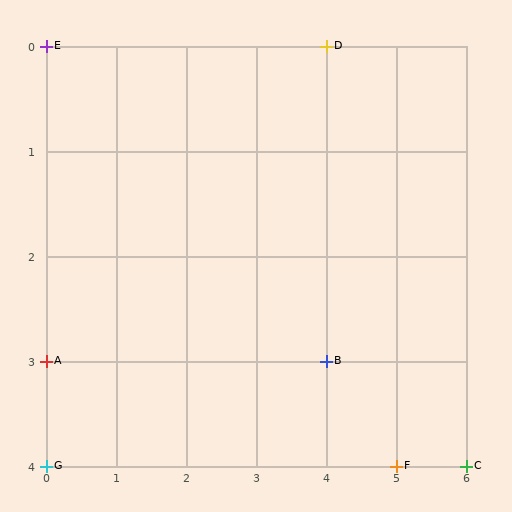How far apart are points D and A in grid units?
Points D and A are 4 columns and 3 rows apart (about 5.0 grid units diagonally).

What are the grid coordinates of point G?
Point G is at grid coordinates (0, 4).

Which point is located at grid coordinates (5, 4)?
Point F is at (5, 4).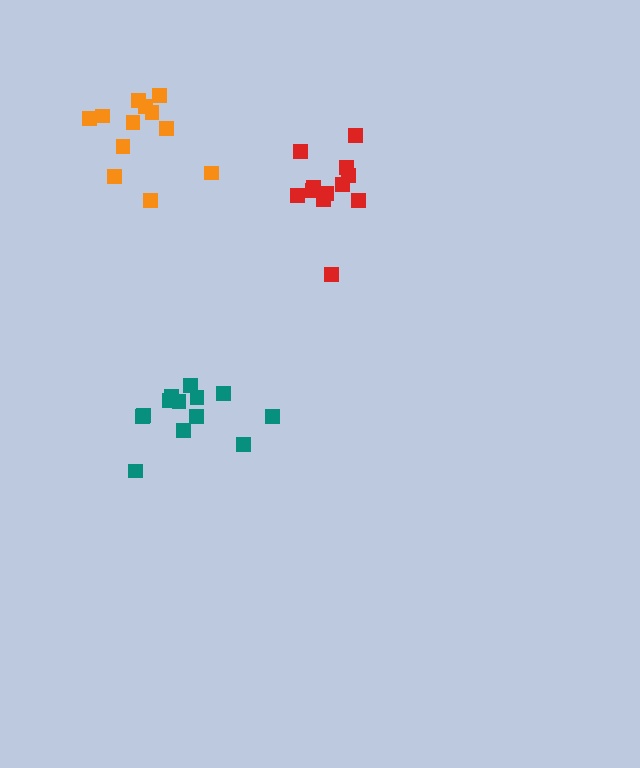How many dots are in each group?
Group 1: 13 dots, Group 2: 12 dots, Group 3: 12 dots (37 total).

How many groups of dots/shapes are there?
There are 3 groups.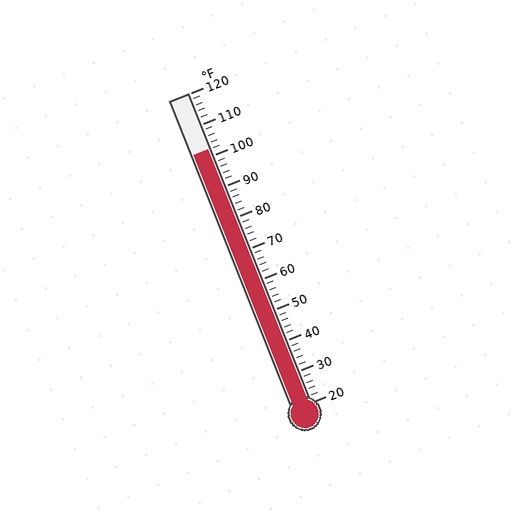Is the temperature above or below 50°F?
The temperature is above 50°F.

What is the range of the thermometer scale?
The thermometer scale ranges from 20°F to 120°F.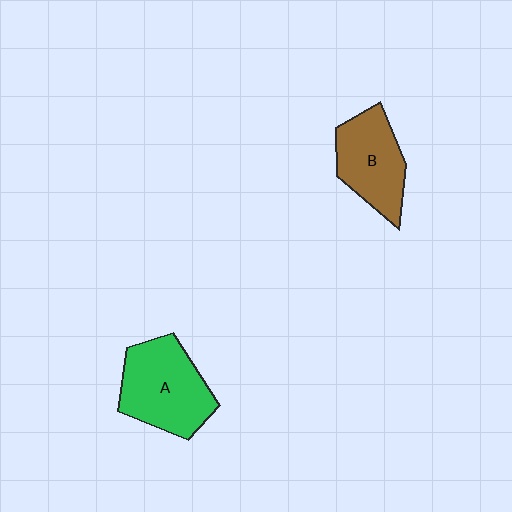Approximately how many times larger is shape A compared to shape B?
Approximately 1.2 times.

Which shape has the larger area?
Shape A (green).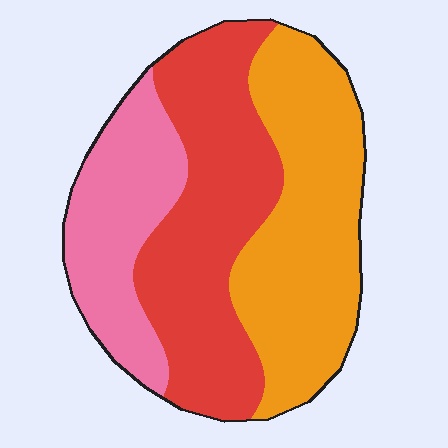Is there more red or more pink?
Red.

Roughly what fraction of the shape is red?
Red takes up about three eighths (3/8) of the shape.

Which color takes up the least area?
Pink, at roughly 25%.